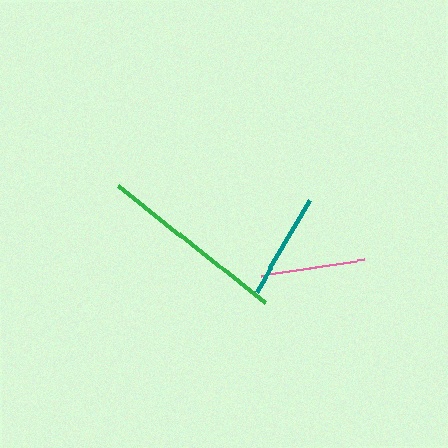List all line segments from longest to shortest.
From longest to shortest: green, pink, teal.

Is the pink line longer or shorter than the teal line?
The pink line is longer than the teal line.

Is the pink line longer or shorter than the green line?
The green line is longer than the pink line.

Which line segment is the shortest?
The teal line is the shortest at approximately 105 pixels.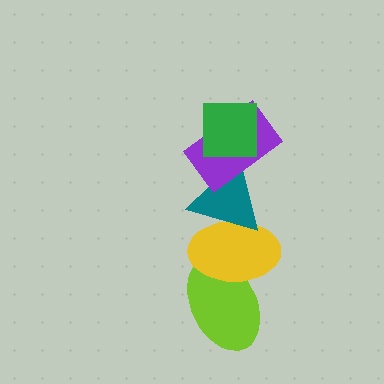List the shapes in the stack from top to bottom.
From top to bottom: the green square, the purple rectangle, the teal triangle, the yellow ellipse, the lime ellipse.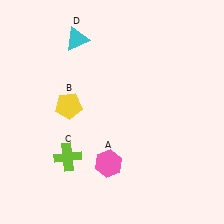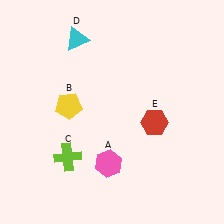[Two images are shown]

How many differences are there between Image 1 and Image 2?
There is 1 difference between the two images.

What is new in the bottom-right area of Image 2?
A red hexagon (E) was added in the bottom-right area of Image 2.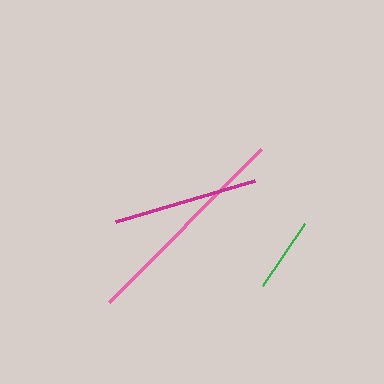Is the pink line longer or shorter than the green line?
The pink line is longer than the green line.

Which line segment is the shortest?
The green line is the shortest at approximately 75 pixels.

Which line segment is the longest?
The pink line is the longest at approximately 216 pixels.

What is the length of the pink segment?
The pink segment is approximately 216 pixels long.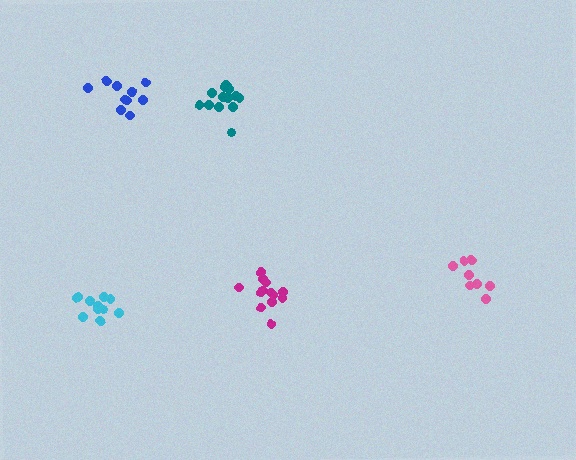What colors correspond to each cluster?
The clusters are colored: teal, pink, magenta, blue, cyan.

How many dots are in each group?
Group 1: 14 dots, Group 2: 8 dots, Group 3: 13 dots, Group 4: 10 dots, Group 5: 11 dots (56 total).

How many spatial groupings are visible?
There are 5 spatial groupings.